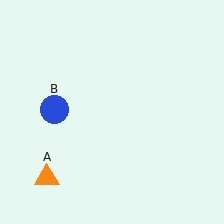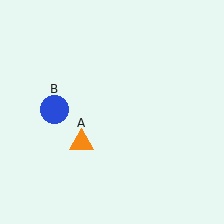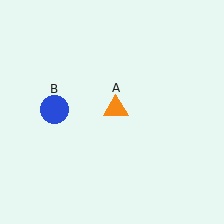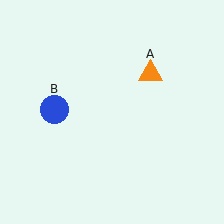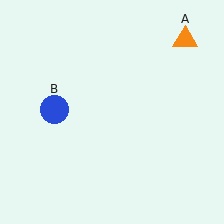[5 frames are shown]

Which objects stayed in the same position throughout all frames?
Blue circle (object B) remained stationary.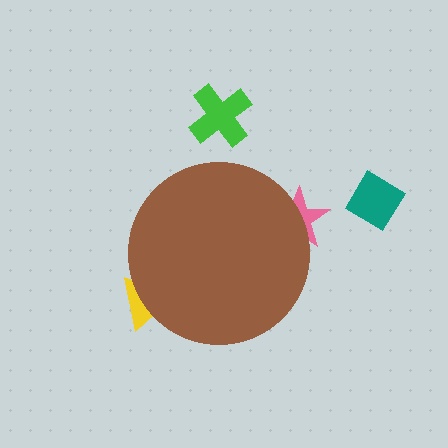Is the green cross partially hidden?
No, the green cross is fully visible.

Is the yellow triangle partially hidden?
Yes, the yellow triangle is partially hidden behind the brown circle.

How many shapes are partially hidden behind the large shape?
2 shapes are partially hidden.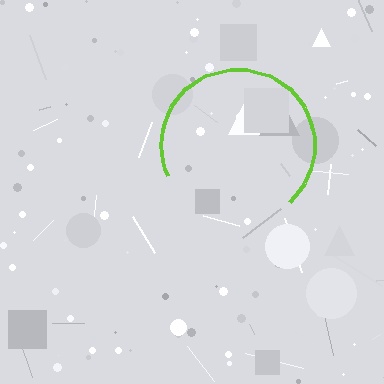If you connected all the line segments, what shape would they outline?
They would outline a circle.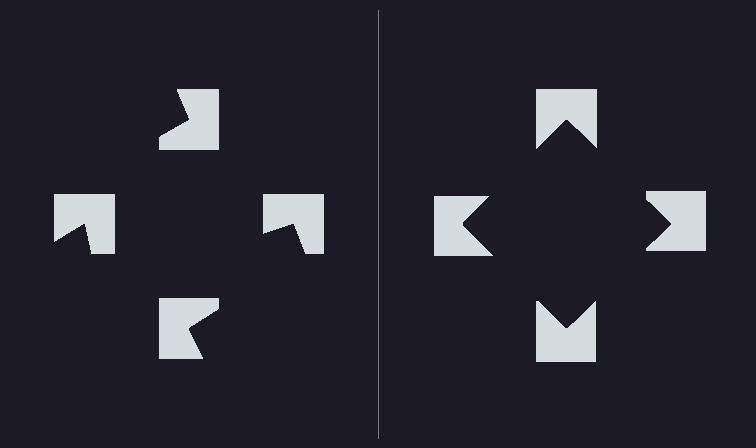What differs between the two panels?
The notched squares are positioned identically on both sides; only the wedge orientations differ. On the right they align to a square; on the left they are misaligned.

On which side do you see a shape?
An illusory square appears on the right side. On the left side the wedge cuts are rotated, so no coherent shape forms.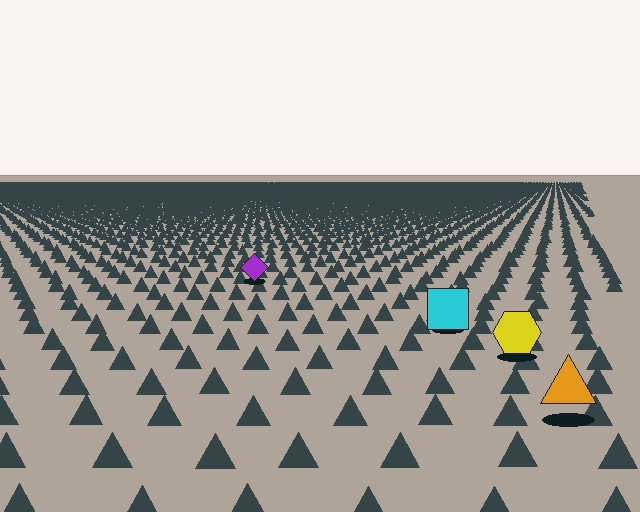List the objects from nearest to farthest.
From nearest to farthest: the orange triangle, the yellow hexagon, the cyan square, the purple diamond.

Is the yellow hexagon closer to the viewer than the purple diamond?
Yes. The yellow hexagon is closer — you can tell from the texture gradient: the ground texture is coarser near it.